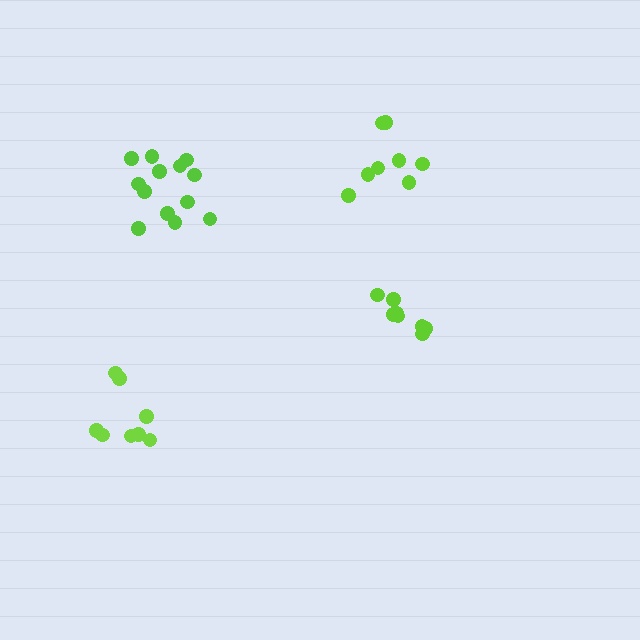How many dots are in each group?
Group 1: 8 dots, Group 2: 13 dots, Group 3: 8 dots, Group 4: 8 dots (37 total).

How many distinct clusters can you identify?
There are 4 distinct clusters.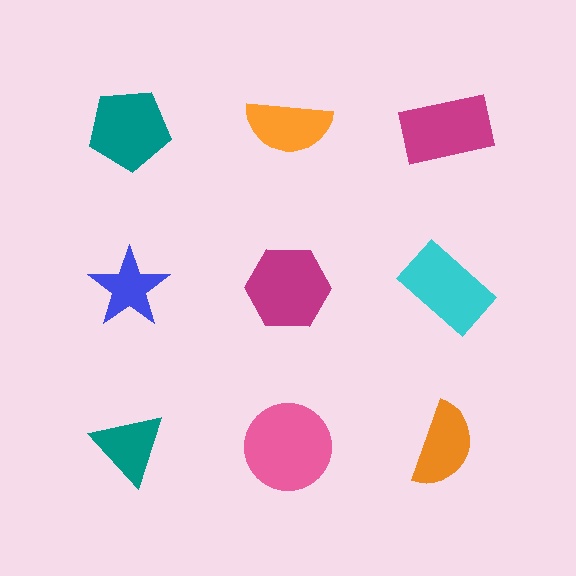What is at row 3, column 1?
A teal triangle.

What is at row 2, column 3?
A cyan rectangle.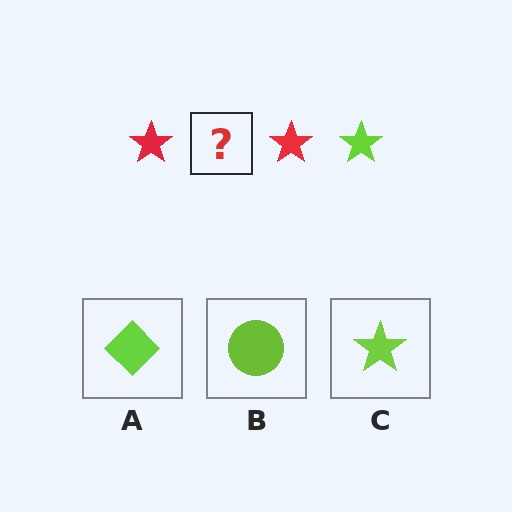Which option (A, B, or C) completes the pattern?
C.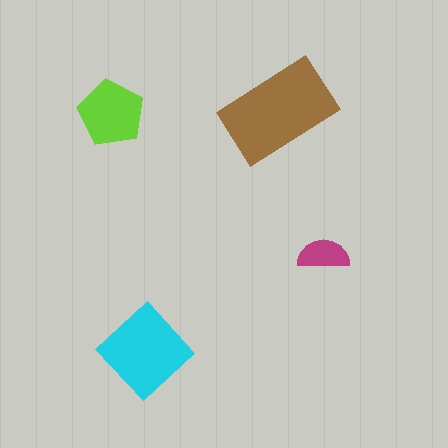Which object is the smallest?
The magenta semicircle.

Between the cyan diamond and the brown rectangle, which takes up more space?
The brown rectangle.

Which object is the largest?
The brown rectangle.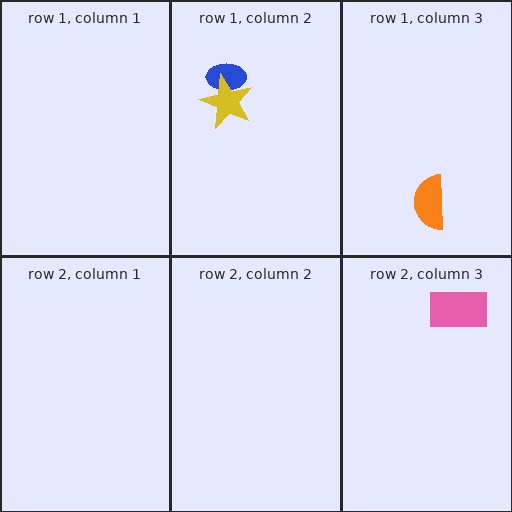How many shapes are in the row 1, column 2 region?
2.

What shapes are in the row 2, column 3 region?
The pink rectangle.